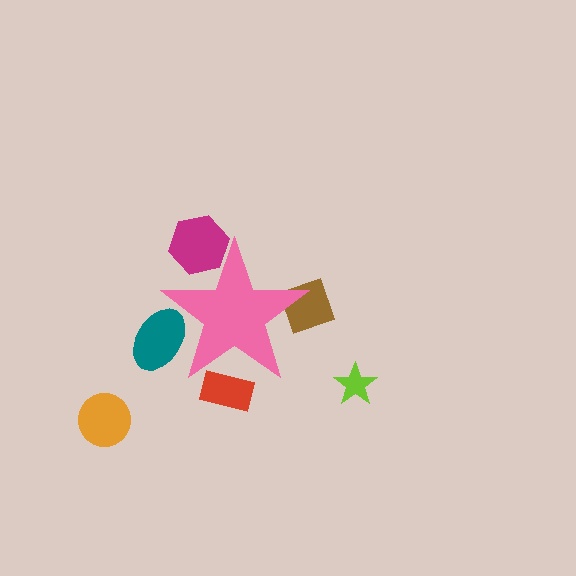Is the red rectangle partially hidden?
Yes, the red rectangle is partially hidden behind the pink star.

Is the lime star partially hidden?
No, the lime star is fully visible.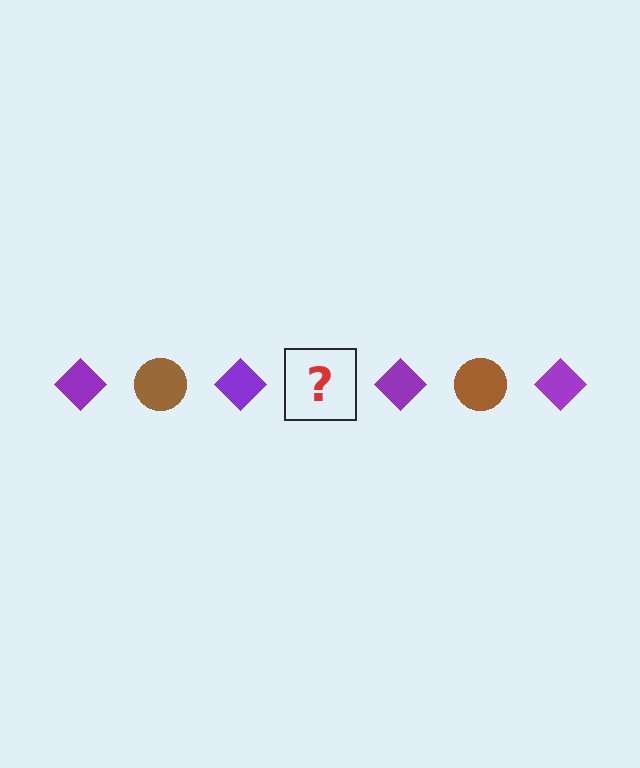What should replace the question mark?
The question mark should be replaced with a brown circle.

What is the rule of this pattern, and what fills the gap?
The rule is that the pattern alternates between purple diamond and brown circle. The gap should be filled with a brown circle.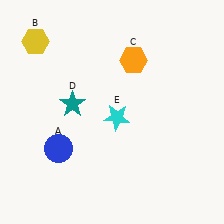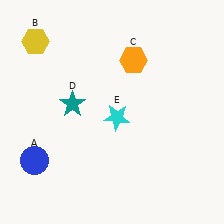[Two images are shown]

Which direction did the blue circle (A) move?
The blue circle (A) moved left.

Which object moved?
The blue circle (A) moved left.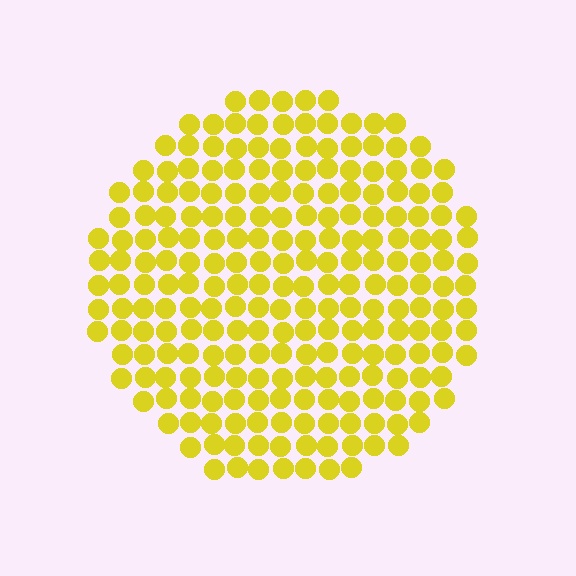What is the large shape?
The large shape is a circle.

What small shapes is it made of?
It is made of small circles.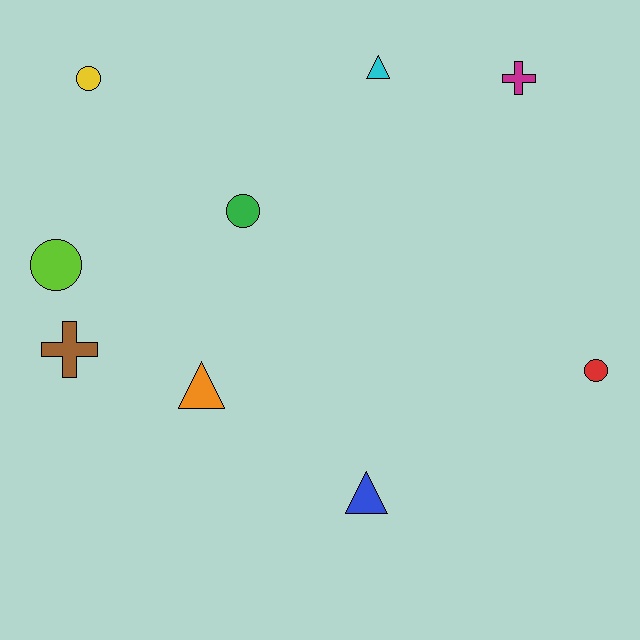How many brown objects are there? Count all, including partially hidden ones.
There is 1 brown object.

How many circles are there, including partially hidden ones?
There are 4 circles.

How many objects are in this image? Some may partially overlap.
There are 9 objects.